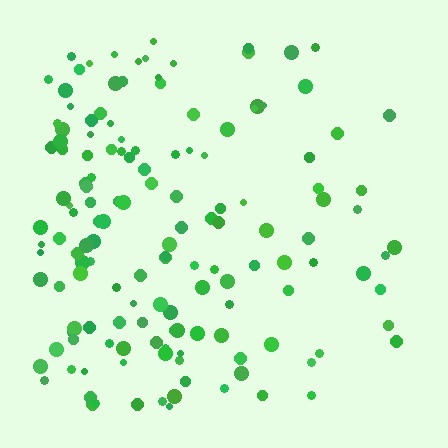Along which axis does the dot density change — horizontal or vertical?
Horizontal.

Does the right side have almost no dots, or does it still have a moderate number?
Still a moderate number, just noticeably fewer than the left.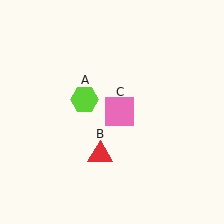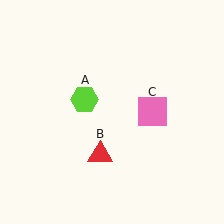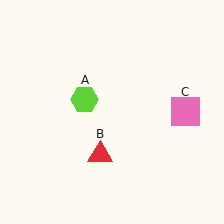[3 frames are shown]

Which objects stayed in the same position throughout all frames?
Lime hexagon (object A) and red triangle (object B) remained stationary.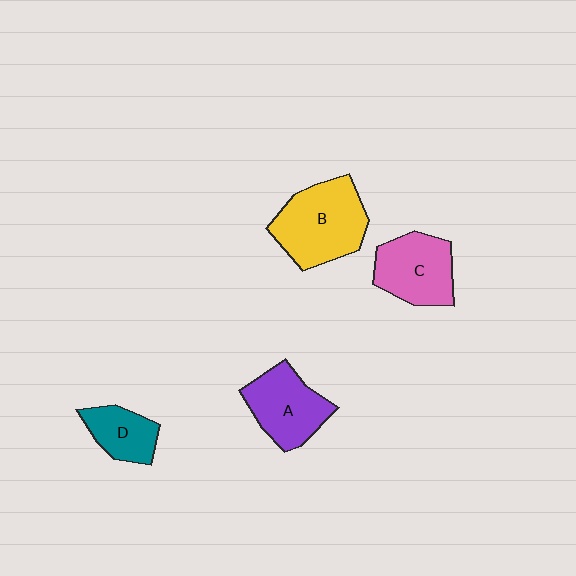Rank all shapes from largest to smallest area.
From largest to smallest: B (yellow), C (pink), A (purple), D (teal).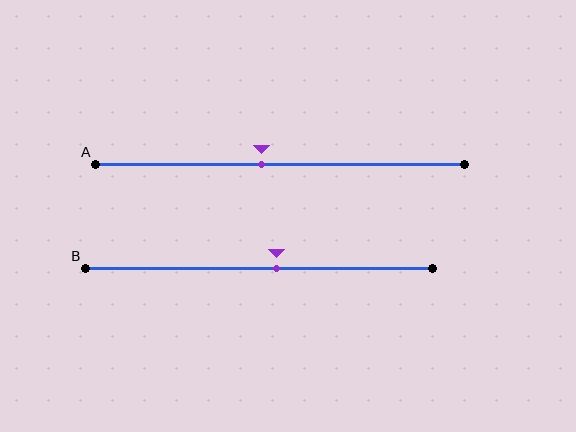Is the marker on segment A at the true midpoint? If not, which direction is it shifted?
No, the marker on segment A is shifted to the left by about 5% of the segment length.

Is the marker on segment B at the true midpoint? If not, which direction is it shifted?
No, the marker on segment B is shifted to the right by about 5% of the segment length.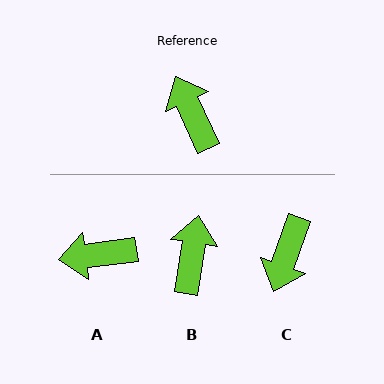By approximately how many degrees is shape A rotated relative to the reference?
Approximately 73 degrees counter-clockwise.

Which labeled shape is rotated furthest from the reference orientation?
C, about 136 degrees away.